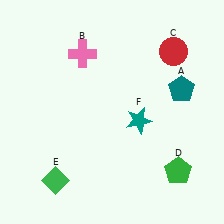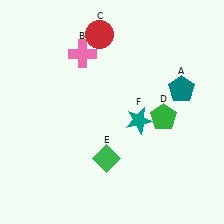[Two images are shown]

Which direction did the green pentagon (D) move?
The green pentagon (D) moved up.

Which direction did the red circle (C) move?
The red circle (C) moved left.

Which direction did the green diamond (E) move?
The green diamond (E) moved right.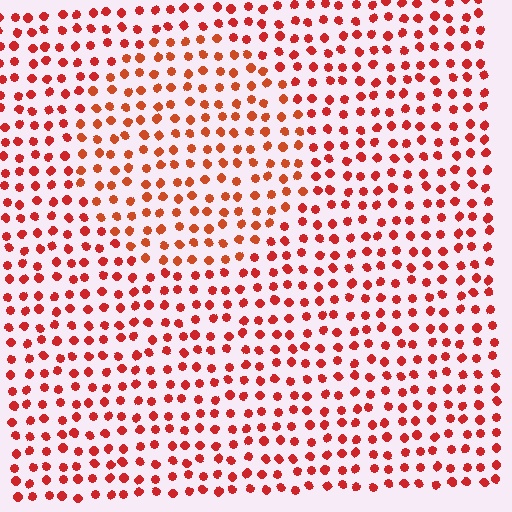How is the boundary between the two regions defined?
The boundary is defined purely by a slight shift in hue (about 16 degrees). Spacing, size, and orientation are identical on both sides.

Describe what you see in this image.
The image is filled with small red elements in a uniform arrangement. A circle-shaped region is visible where the elements are tinted to a slightly different hue, forming a subtle color boundary.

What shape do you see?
I see a circle.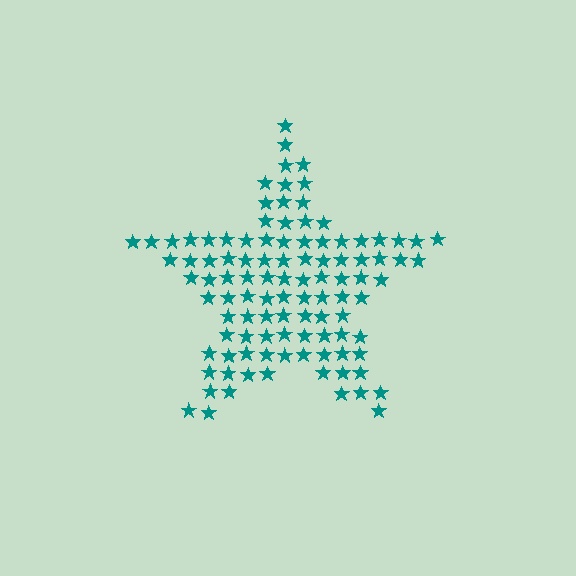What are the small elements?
The small elements are stars.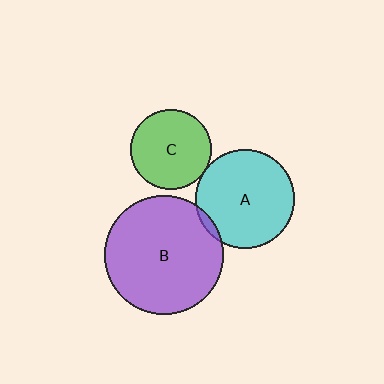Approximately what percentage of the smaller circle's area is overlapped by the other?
Approximately 5%.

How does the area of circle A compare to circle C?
Approximately 1.5 times.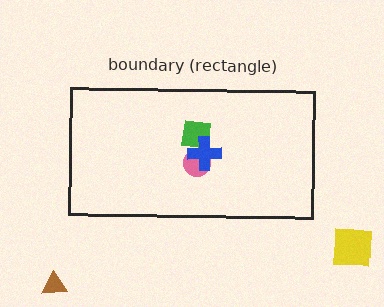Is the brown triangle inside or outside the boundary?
Outside.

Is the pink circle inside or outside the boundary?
Inside.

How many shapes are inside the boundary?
3 inside, 2 outside.